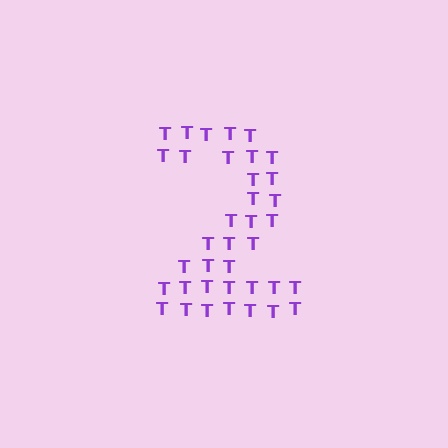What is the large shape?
The large shape is the digit 2.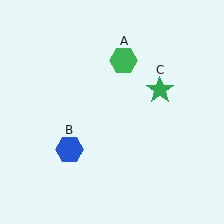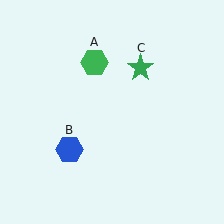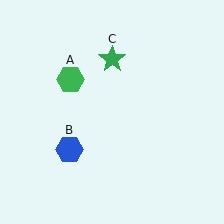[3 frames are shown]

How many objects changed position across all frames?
2 objects changed position: green hexagon (object A), green star (object C).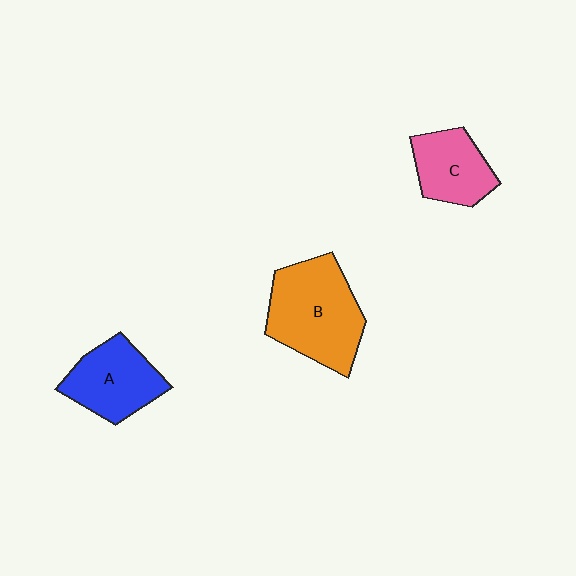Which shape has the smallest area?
Shape C (pink).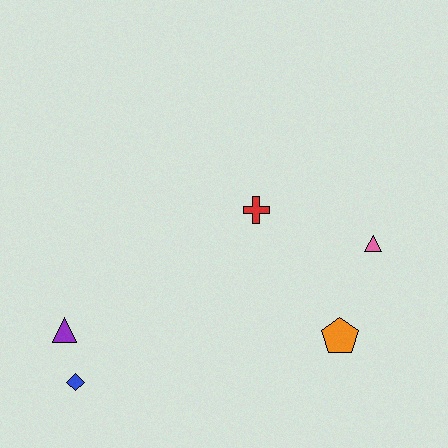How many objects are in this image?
There are 5 objects.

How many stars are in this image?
There are no stars.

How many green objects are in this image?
There are no green objects.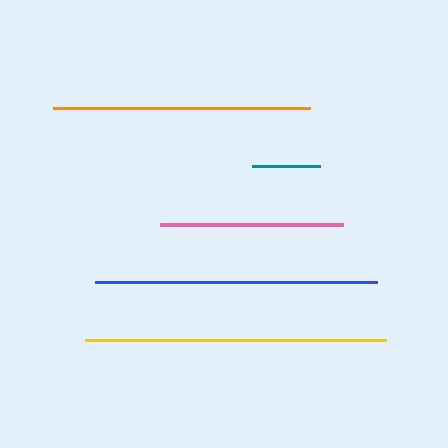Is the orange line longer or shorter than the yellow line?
The yellow line is longer than the orange line.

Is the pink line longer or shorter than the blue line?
The blue line is longer than the pink line.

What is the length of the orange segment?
The orange segment is approximately 257 pixels long.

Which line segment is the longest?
The yellow line is the longest at approximately 301 pixels.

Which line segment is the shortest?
The teal line is the shortest at approximately 68 pixels.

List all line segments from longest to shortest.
From longest to shortest: yellow, blue, orange, pink, teal.